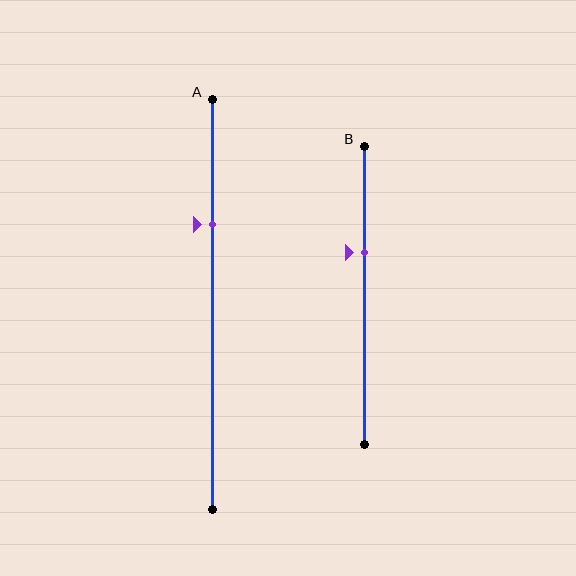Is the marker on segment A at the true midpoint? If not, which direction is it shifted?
No, the marker on segment A is shifted upward by about 19% of the segment length.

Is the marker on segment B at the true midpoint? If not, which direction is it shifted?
No, the marker on segment B is shifted upward by about 14% of the segment length.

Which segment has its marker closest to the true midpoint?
Segment B has its marker closest to the true midpoint.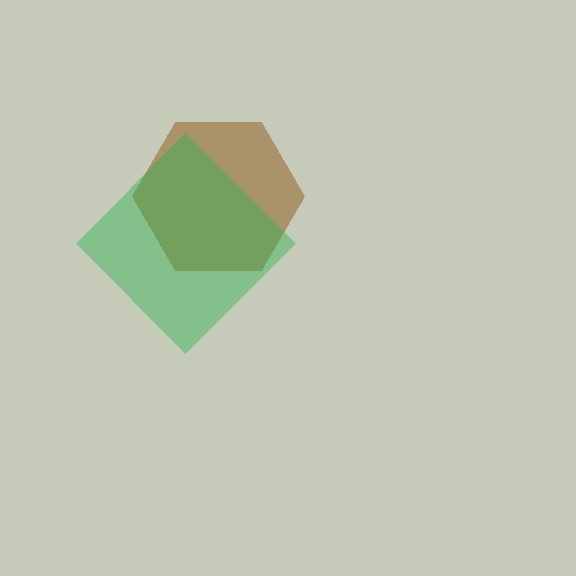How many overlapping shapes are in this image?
There are 2 overlapping shapes in the image.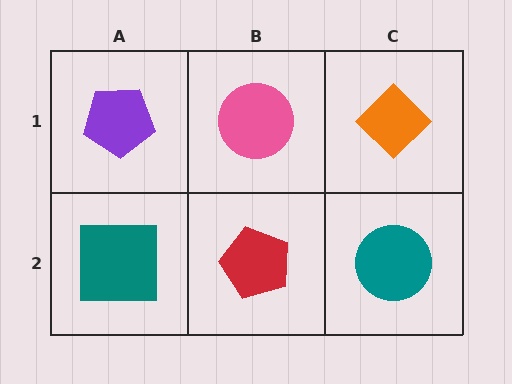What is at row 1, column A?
A purple pentagon.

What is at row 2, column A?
A teal square.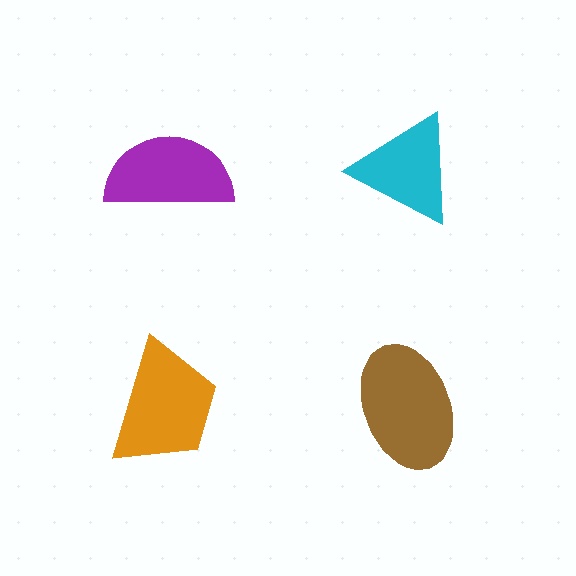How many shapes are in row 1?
2 shapes.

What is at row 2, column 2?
A brown ellipse.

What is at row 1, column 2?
A cyan triangle.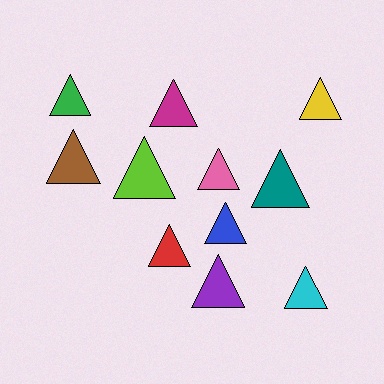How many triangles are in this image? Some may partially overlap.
There are 11 triangles.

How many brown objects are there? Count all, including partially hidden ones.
There is 1 brown object.